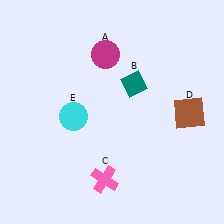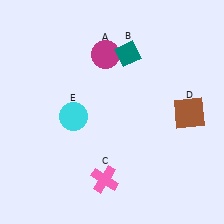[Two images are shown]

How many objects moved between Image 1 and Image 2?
1 object moved between the two images.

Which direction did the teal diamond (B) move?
The teal diamond (B) moved up.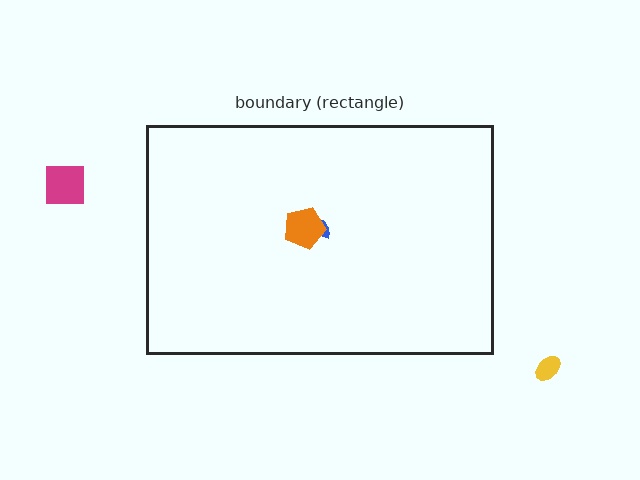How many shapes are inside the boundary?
2 inside, 2 outside.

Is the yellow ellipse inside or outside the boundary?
Outside.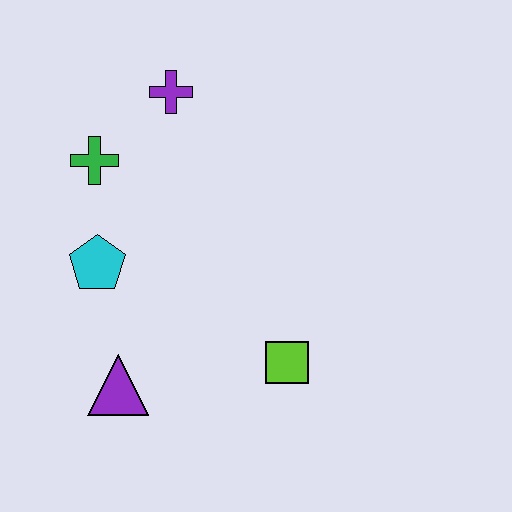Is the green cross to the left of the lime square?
Yes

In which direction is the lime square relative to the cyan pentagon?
The lime square is to the right of the cyan pentagon.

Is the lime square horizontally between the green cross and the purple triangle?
No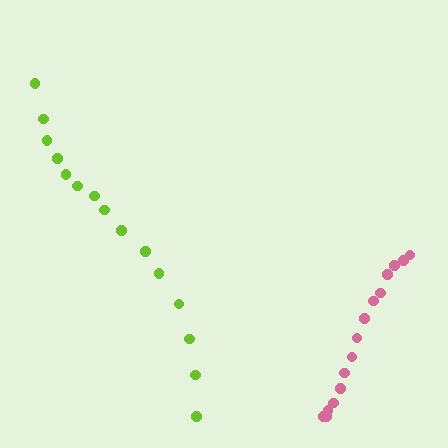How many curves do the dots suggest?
There are 2 distinct paths.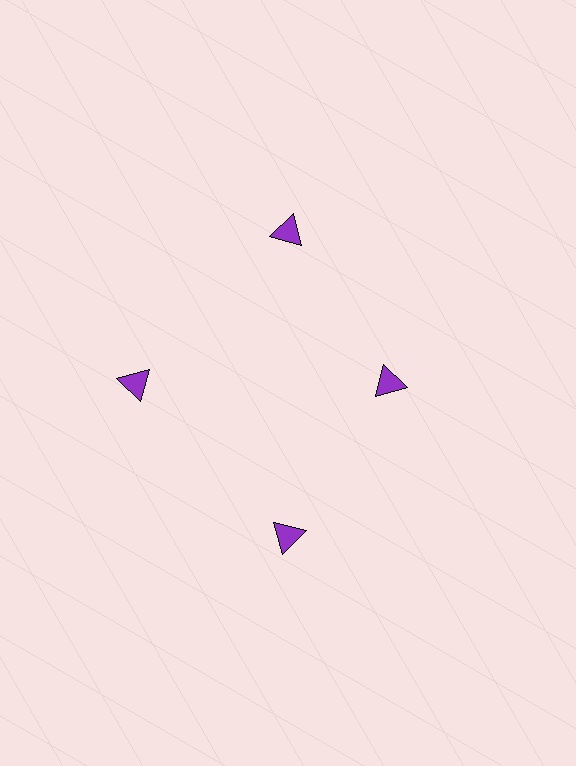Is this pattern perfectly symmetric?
No. The 4 purple triangles are arranged in a ring, but one element near the 3 o'clock position is pulled inward toward the center, breaking the 4-fold rotational symmetry.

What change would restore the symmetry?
The symmetry would be restored by moving it outward, back onto the ring so that all 4 triangles sit at equal angles and equal distance from the center.